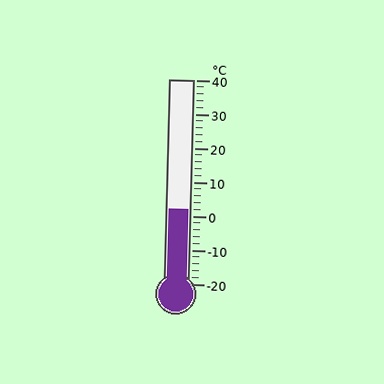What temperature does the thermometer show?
The thermometer shows approximately 2°C.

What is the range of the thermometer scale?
The thermometer scale ranges from -20°C to 40°C.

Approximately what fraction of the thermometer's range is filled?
The thermometer is filled to approximately 35% of its range.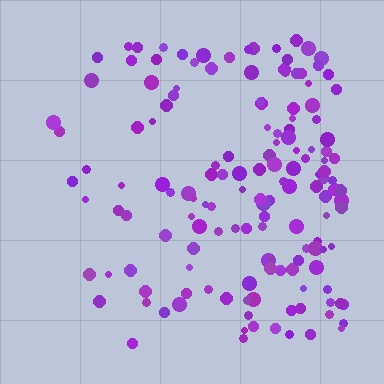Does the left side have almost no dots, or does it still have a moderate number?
Still a moderate number, just noticeably fewer than the right.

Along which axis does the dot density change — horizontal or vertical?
Horizontal.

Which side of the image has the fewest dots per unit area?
The left.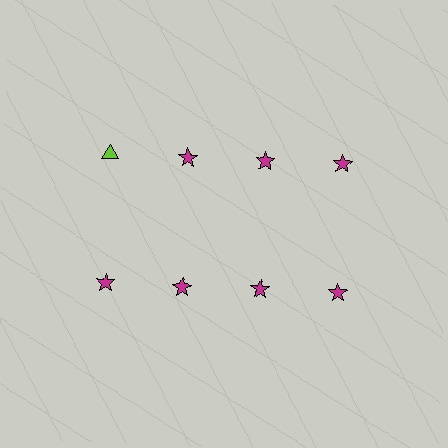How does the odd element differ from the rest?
It differs in both color (lime instead of magenta) and shape (triangle instead of star).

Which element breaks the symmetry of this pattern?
The lime triangle in the top row, leftmost column breaks the symmetry. All other shapes are magenta stars.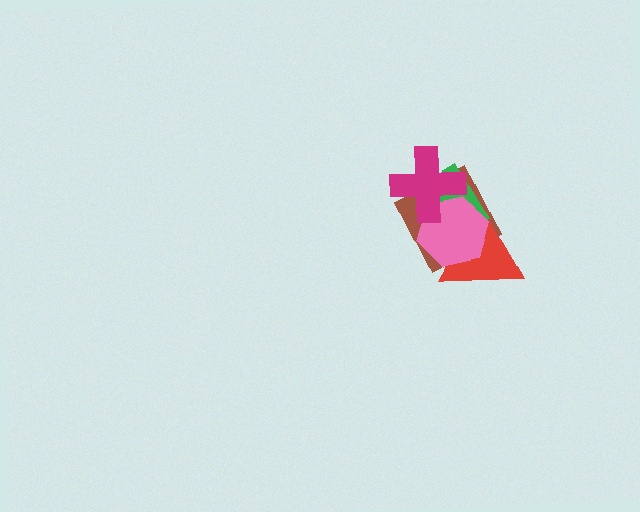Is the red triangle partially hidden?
Yes, it is partially covered by another shape.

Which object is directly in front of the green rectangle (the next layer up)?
The pink hexagon is directly in front of the green rectangle.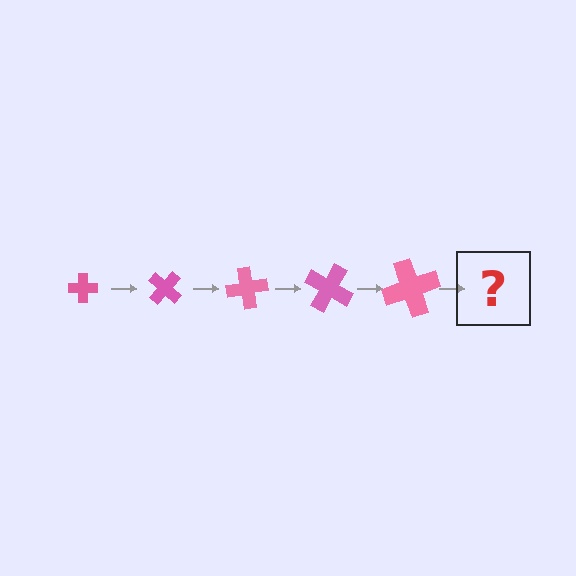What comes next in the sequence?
The next element should be a cross, larger than the previous one and rotated 200 degrees from the start.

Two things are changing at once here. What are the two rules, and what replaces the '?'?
The two rules are that the cross grows larger each step and it rotates 40 degrees each step. The '?' should be a cross, larger than the previous one and rotated 200 degrees from the start.